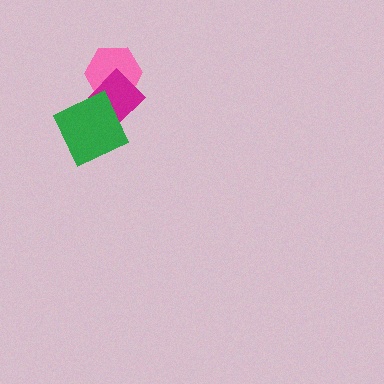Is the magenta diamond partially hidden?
Yes, it is partially covered by another shape.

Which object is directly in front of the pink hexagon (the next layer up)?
The magenta diamond is directly in front of the pink hexagon.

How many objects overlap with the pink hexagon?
2 objects overlap with the pink hexagon.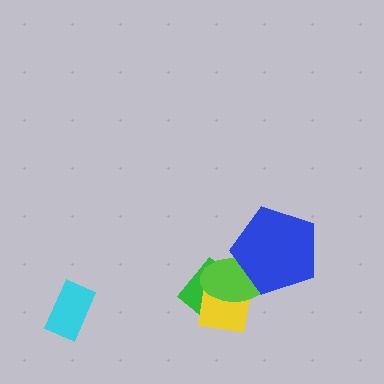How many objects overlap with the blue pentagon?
1 object overlaps with the blue pentagon.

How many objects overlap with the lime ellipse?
3 objects overlap with the lime ellipse.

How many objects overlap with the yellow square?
2 objects overlap with the yellow square.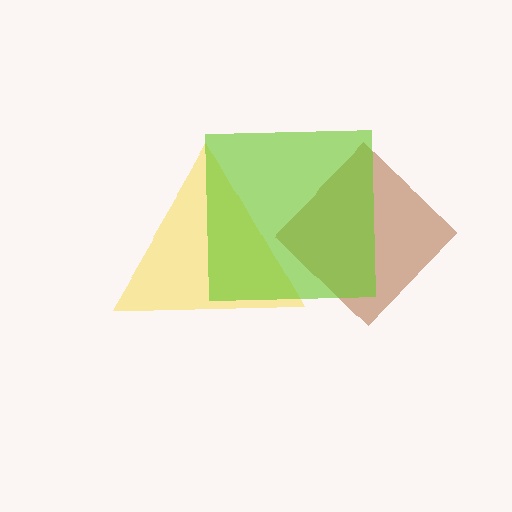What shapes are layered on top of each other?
The layered shapes are: a yellow triangle, a brown diamond, a lime square.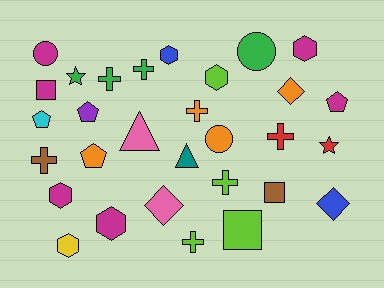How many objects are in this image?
There are 30 objects.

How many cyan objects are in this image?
There is 1 cyan object.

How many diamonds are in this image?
There are 3 diamonds.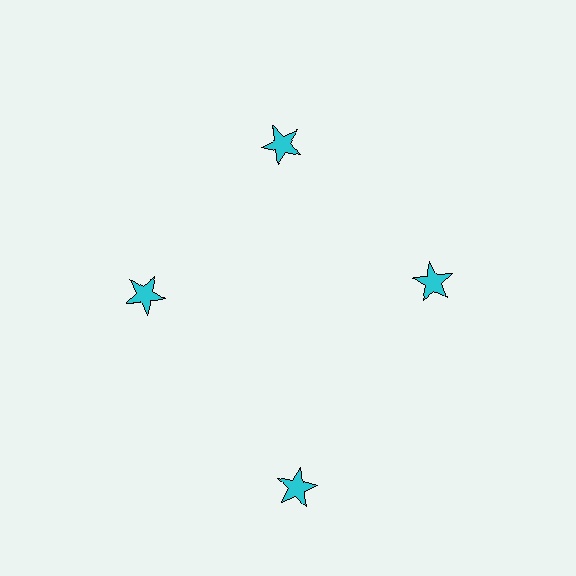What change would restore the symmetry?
The symmetry would be restored by moving it inward, back onto the ring so that all 4 stars sit at equal angles and equal distance from the center.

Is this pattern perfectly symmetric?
No. The 4 cyan stars are arranged in a ring, but one element near the 6 o'clock position is pushed outward from the center, breaking the 4-fold rotational symmetry.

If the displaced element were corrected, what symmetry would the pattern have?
It would have 4-fold rotational symmetry — the pattern would map onto itself every 90 degrees.